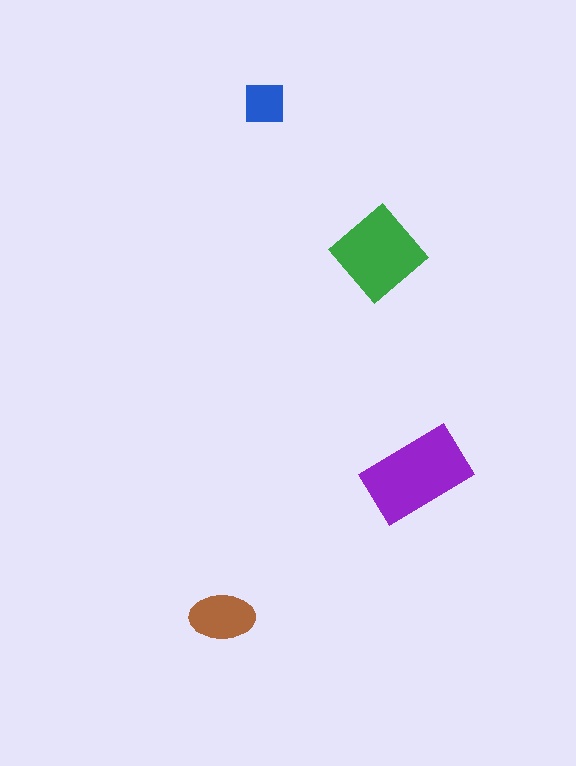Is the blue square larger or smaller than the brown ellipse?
Smaller.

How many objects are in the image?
There are 4 objects in the image.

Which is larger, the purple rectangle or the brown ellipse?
The purple rectangle.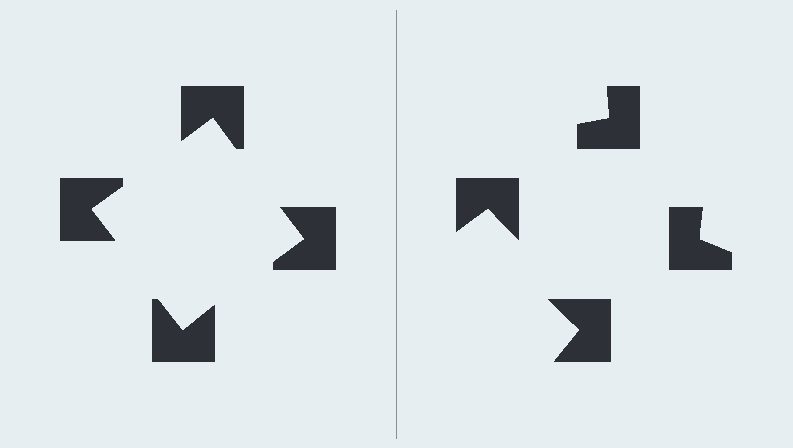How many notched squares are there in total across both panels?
8 — 4 on each side.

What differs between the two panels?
The notched squares are positioned identically on both sides; only the wedge orientations differ. On the left they align to a square; on the right they are misaligned.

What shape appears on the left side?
An illusory square.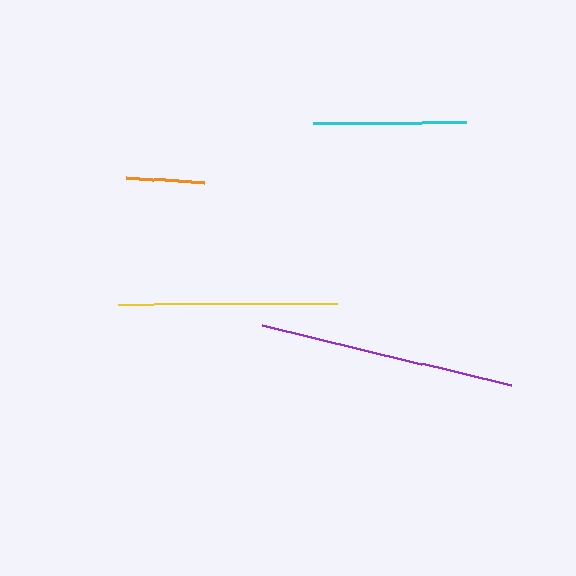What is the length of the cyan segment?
The cyan segment is approximately 153 pixels long.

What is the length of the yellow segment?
The yellow segment is approximately 218 pixels long.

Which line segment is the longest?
The purple line is the longest at approximately 256 pixels.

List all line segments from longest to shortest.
From longest to shortest: purple, yellow, cyan, orange.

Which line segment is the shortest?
The orange line is the shortest at approximately 79 pixels.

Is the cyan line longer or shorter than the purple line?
The purple line is longer than the cyan line.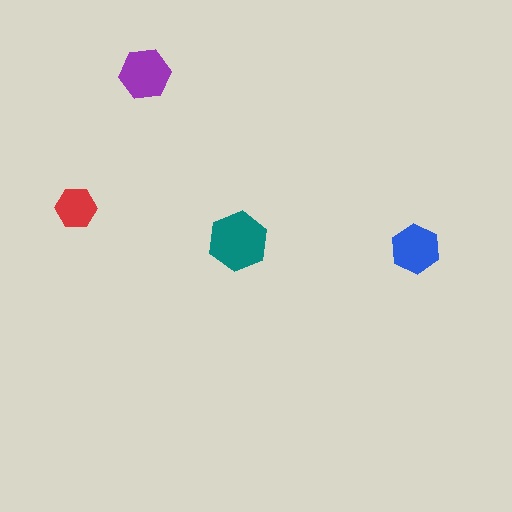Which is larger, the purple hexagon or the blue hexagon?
The purple one.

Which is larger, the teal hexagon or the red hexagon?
The teal one.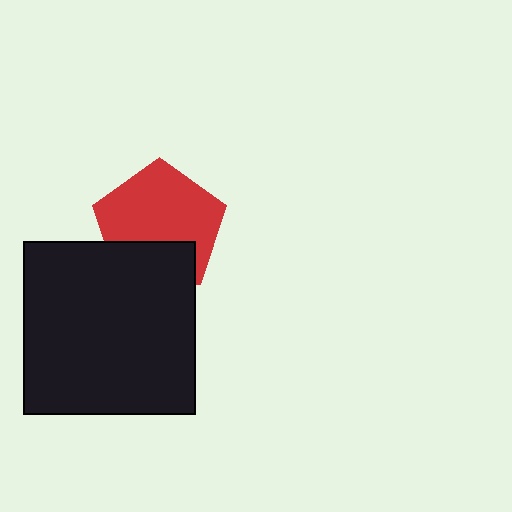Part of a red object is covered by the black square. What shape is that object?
It is a pentagon.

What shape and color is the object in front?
The object in front is a black square.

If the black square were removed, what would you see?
You would see the complete red pentagon.